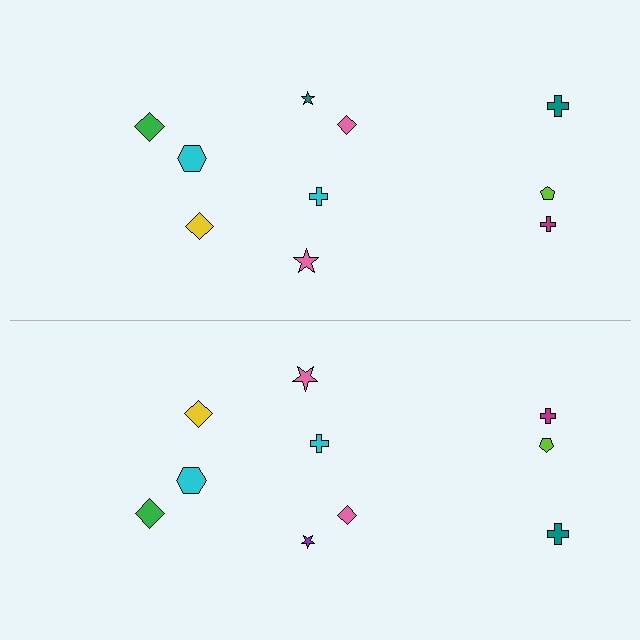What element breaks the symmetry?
The purple star on the bottom side breaks the symmetry — its mirror counterpart is teal.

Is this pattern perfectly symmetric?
No, the pattern is not perfectly symmetric. The purple star on the bottom side breaks the symmetry — its mirror counterpart is teal.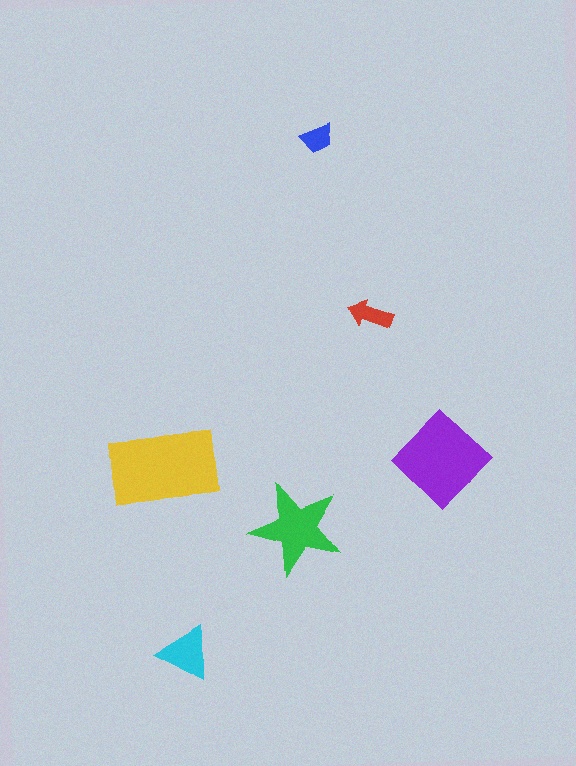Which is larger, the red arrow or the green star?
The green star.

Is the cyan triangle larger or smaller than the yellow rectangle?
Smaller.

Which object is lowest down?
The cyan triangle is bottommost.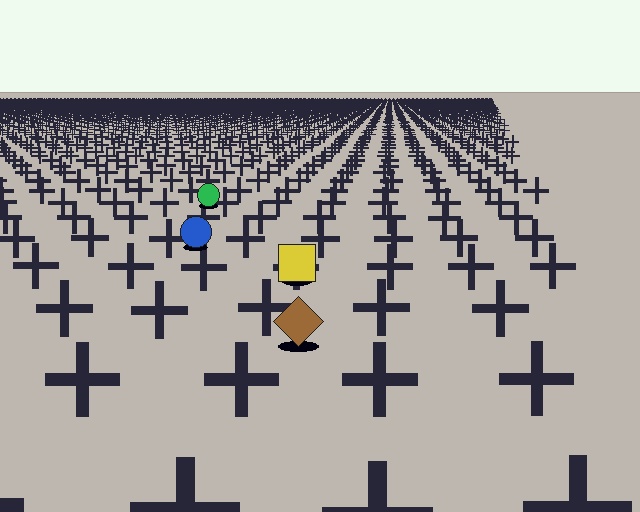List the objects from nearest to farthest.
From nearest to farthest: the brown diamond, the yellow square, the blue circle, the green circle.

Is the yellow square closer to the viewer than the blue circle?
Yes. The yellow square is closer — you can tell from the texture gradient: the ground texture is coarser near it.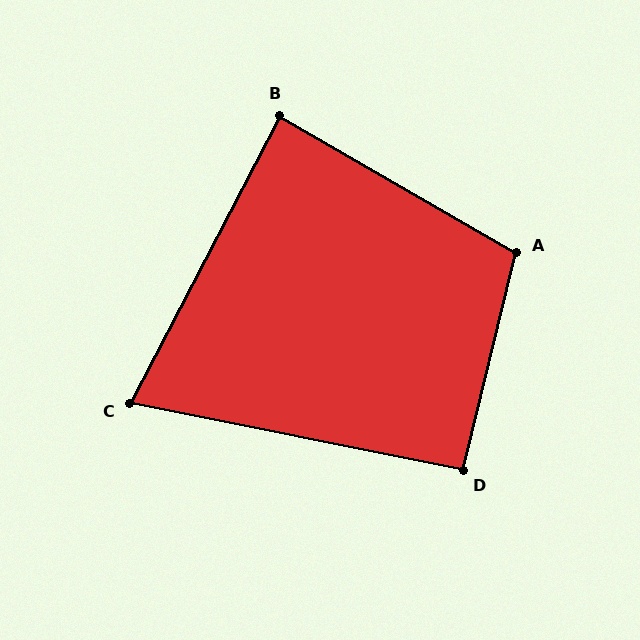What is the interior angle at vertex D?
Approximately 92 degrees (approximately right).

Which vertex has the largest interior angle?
A, at approximately 106 degrees.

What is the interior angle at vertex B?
Approximately 88 degrees (approximately right).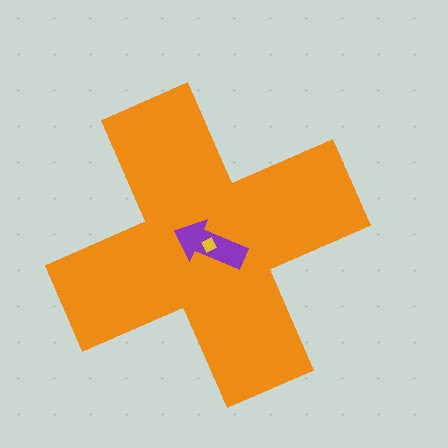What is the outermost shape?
The orange cross.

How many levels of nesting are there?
3.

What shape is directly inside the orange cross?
The purple arrow.